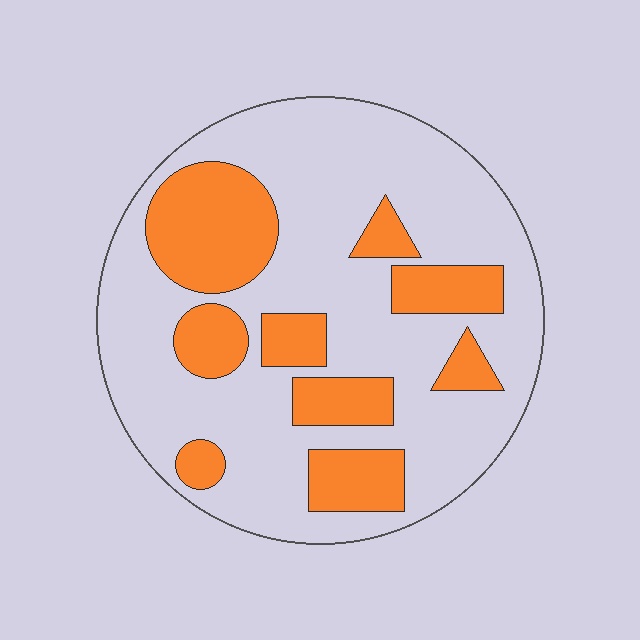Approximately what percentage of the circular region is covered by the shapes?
Approximately 30%.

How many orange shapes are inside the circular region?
9.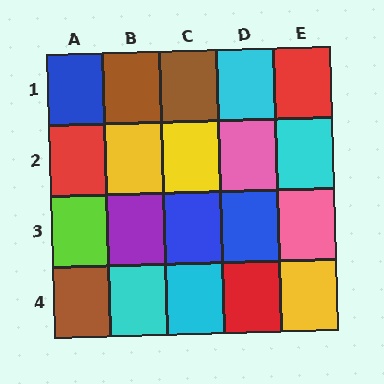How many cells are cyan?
4 cells are cyan.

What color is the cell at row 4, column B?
Cyan.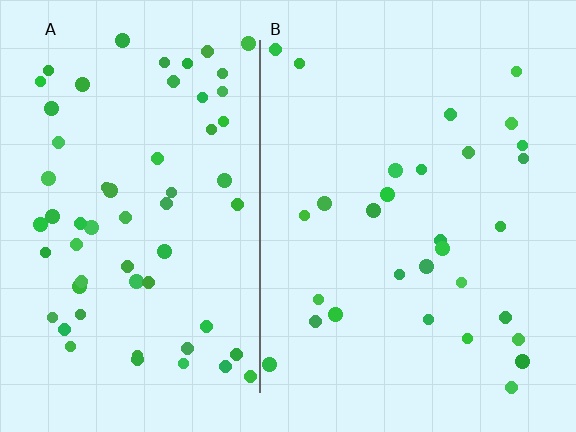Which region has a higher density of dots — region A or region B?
A (the left).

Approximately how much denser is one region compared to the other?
Approximately 2.1× — region A over region B.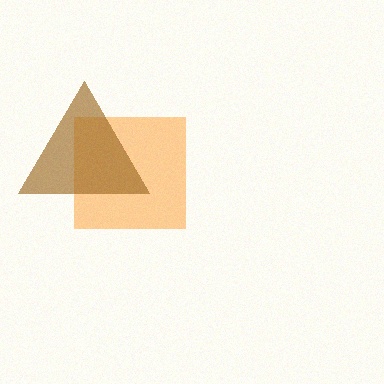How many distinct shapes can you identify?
There are 2 distinct shapes: an orange square, a brown triangle.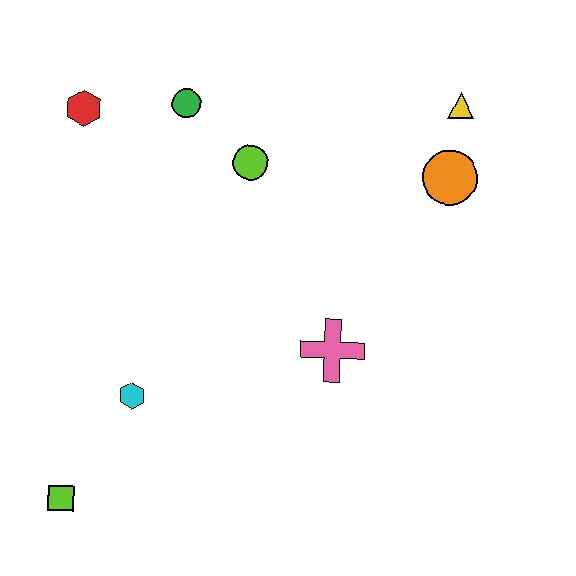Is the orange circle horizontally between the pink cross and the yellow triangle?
Yes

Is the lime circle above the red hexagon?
No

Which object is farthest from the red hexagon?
The lime square is farthest from the red hexagon.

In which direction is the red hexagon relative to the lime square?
The red hexagon is above the lime square.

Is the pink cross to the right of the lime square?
Yes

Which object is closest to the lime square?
The cyan hexagon is closest to the lime square.